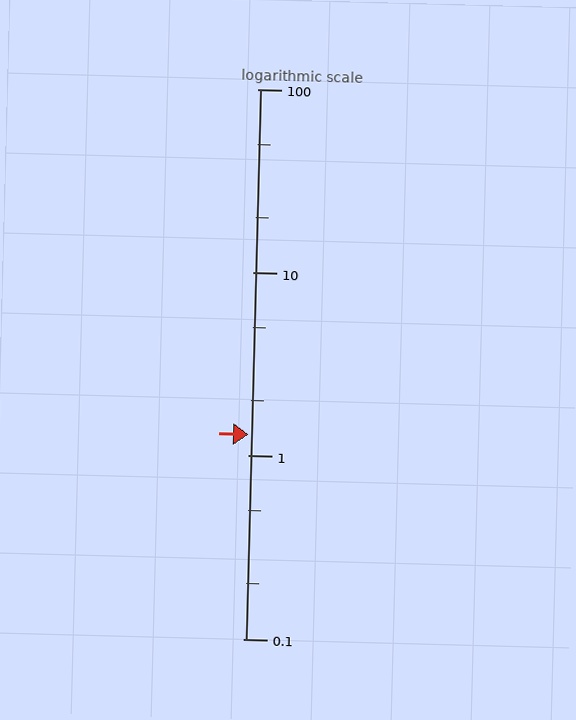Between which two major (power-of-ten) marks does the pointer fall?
The pointer is between 1 and 10.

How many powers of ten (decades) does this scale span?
The scale spans 3 decades, from 0.1 to 100.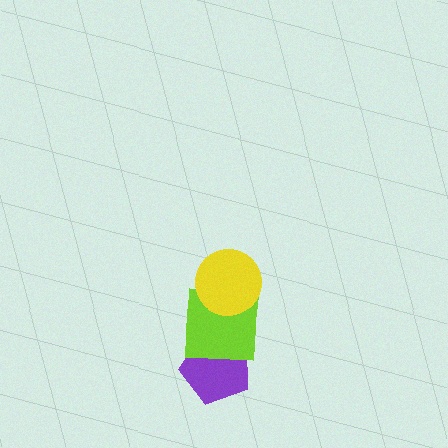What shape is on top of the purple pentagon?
The lime square is on top of the purple pentagon.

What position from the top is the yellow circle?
The yellow circle is 1st from the top.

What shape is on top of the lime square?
The yellow circle is on top of the lime square.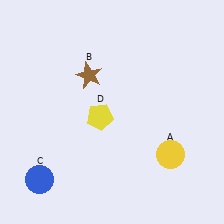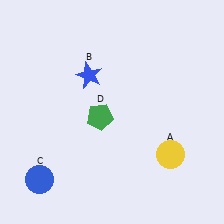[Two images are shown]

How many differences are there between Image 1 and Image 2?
There are 2 differences between the two images.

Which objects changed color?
B changed from brown to blue. D changed from yellow to green.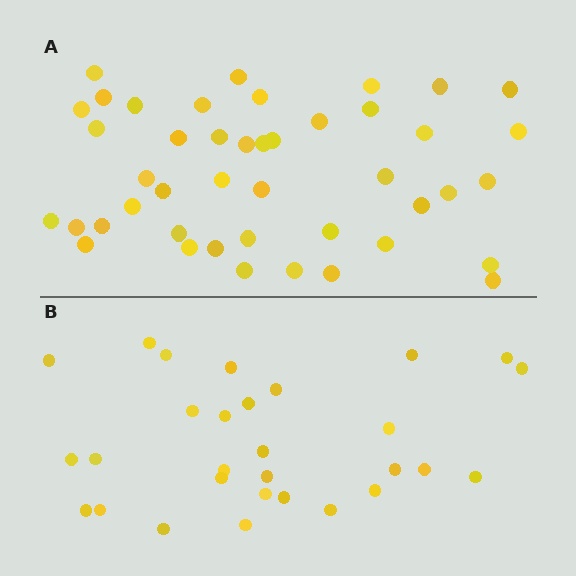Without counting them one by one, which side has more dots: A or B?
Region A (the top region) has more dots.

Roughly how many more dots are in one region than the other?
Region A has approximately 15 more dots than region B.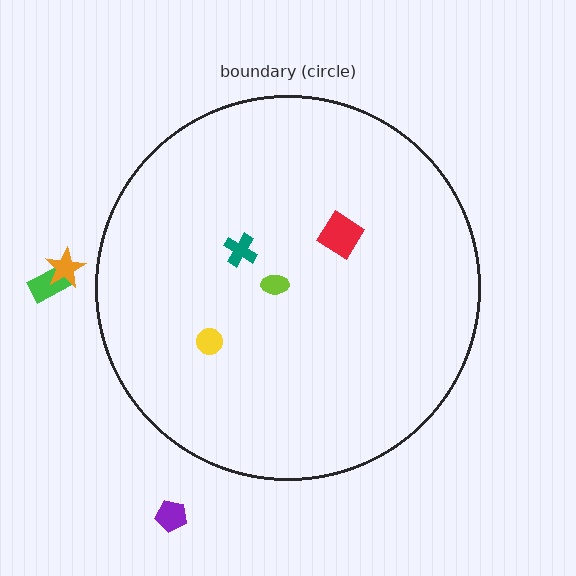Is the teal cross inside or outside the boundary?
Inside.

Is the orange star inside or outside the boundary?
Outside.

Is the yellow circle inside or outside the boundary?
Inside.